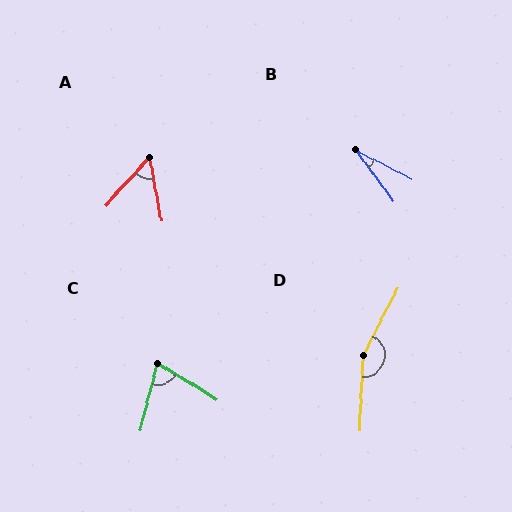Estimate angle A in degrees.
Approximately 53 degrees.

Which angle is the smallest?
B, at approximately 27 degrees.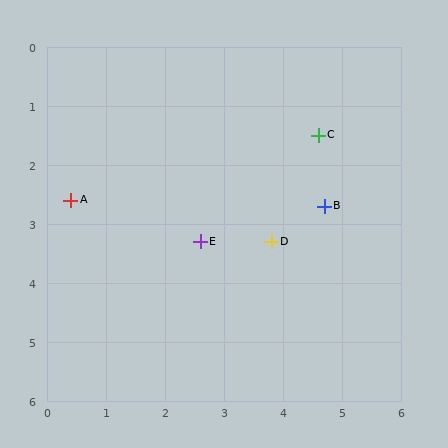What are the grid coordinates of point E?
Point E is at approximately (2.6, 3.3).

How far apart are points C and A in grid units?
Points C and A are about 4.3 grid units apart.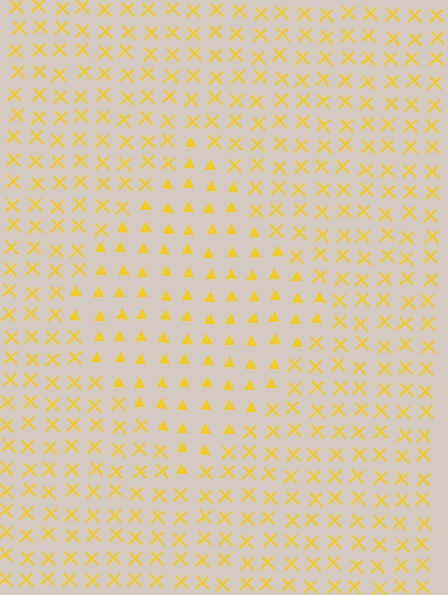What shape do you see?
I see a diamond.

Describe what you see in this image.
The image is filled with small yellow elements arranged in a uniform grid. A diamond-shaped region contains triangles, while the surrounding area contains X marks. The boundary is defined purely by the change in element shape.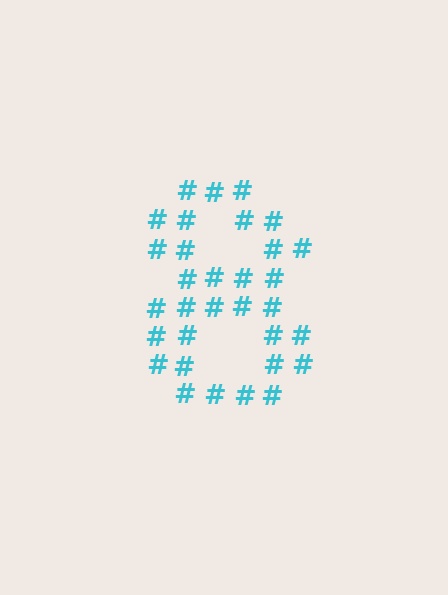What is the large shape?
The large shape is the digit 8.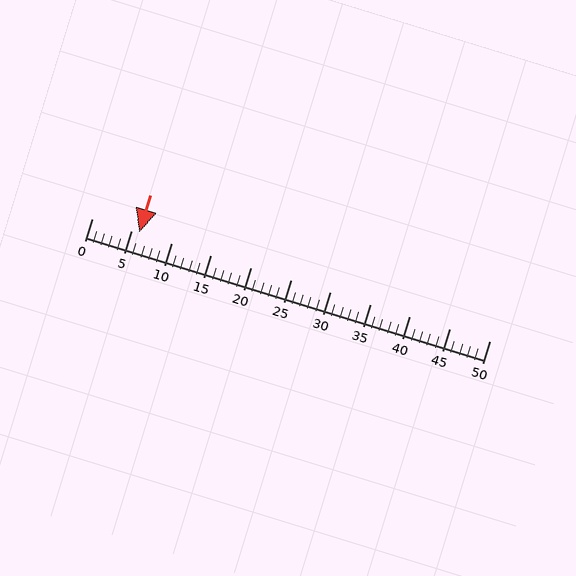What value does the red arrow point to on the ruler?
The red arrow points to approximately 6.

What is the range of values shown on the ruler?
The ruler shows values from 0 to 50.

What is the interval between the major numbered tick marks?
The major tick marks are spaced 5 units apart.